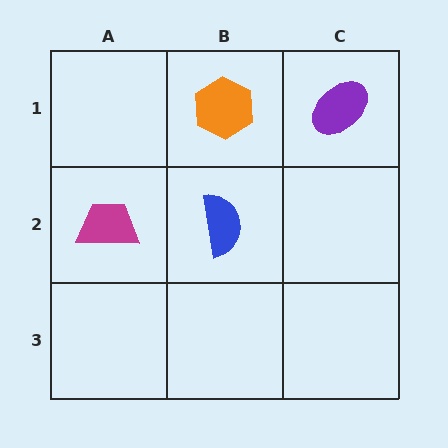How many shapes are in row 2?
2 shapes.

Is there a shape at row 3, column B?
No, that cell is empty.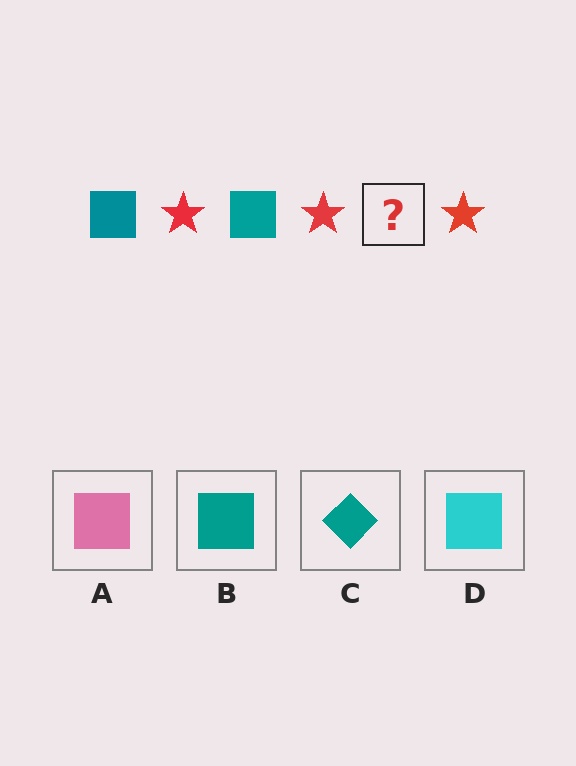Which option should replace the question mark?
Option B.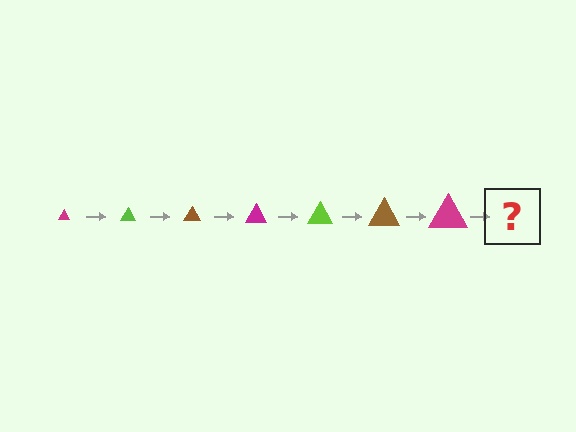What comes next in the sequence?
The next element should be a lime triangle, larger than the previous one.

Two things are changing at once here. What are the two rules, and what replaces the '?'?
The two rules are that the triangle grows larger each step and the color cycles through magenta, lime, and brown. The '?' should be a lime triangle, larger than the previous one.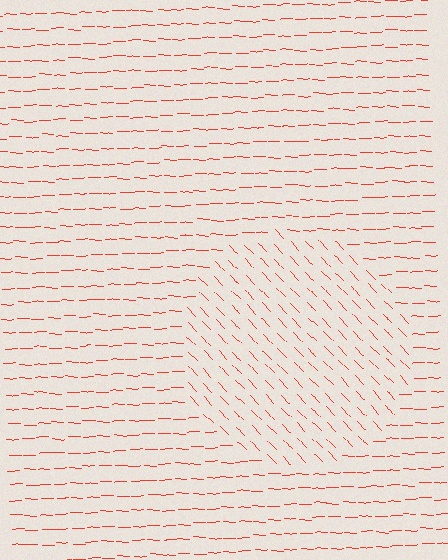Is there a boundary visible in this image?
Yes, there is a texture boundary formed by a change in line orientation.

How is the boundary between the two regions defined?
The boundary is defined purely by a change in line orientation (approximately 45 degrees difference). All lines are the same color and thickness.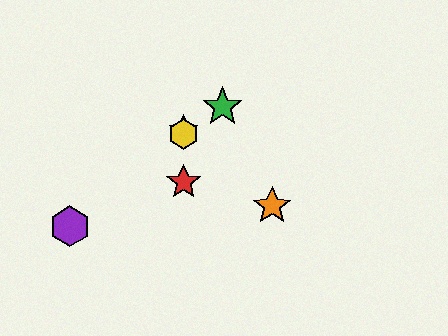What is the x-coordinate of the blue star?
The blue star is at x≈184.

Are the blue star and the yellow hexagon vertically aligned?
Yes, both are at x≈184.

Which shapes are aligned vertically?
The red star, the blue star, the yellow hexagon are aligned vertically.